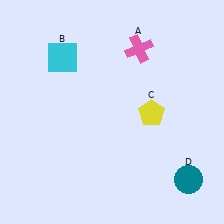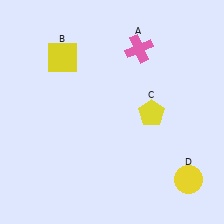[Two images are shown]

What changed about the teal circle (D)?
In Image 1, D is teal. In Image 2, it changed to yellow.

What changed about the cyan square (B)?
In Image 1, B is cyan. In Image 2, it changed to yellow.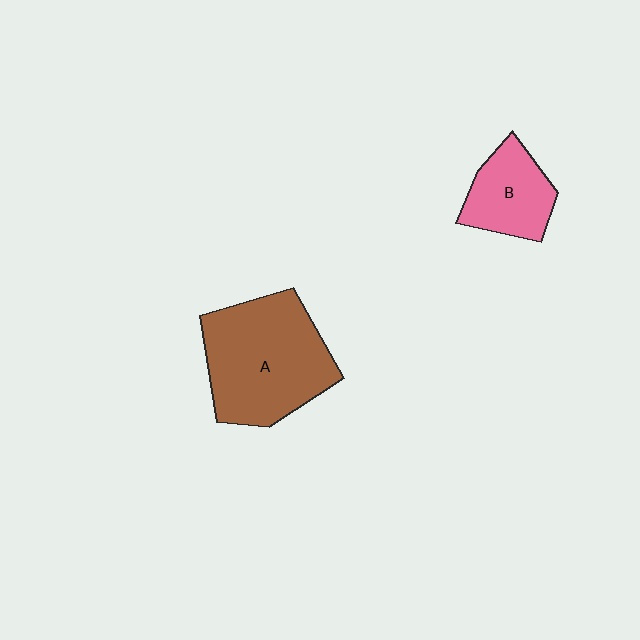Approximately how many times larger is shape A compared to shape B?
Approximately 2.0 times.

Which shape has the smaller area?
Shape B (pink).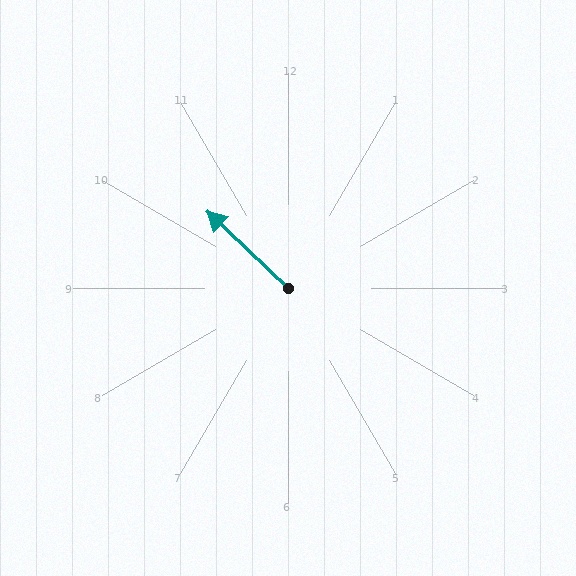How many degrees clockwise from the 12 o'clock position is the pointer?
Approximately 313 degrees.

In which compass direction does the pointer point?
Northwest.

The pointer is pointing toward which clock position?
Roughly 10 o'clock.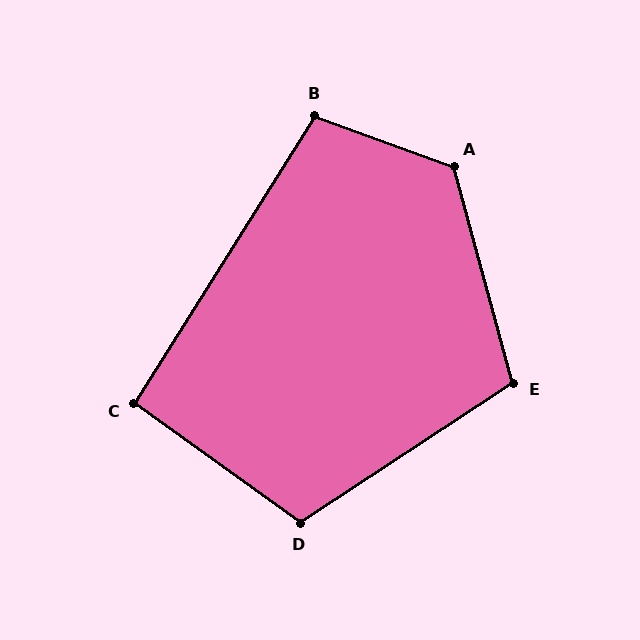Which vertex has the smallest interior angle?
C, at approximately 94 degrees.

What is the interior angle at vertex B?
Approximately 102 degrees (obtuse).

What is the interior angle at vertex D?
Approximately 111 degrees (obtuse).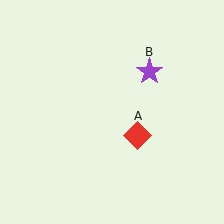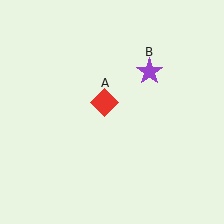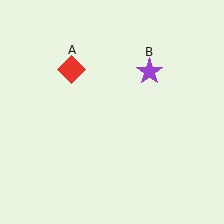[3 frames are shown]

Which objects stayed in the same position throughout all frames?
Purple star (object B) remained stationary.